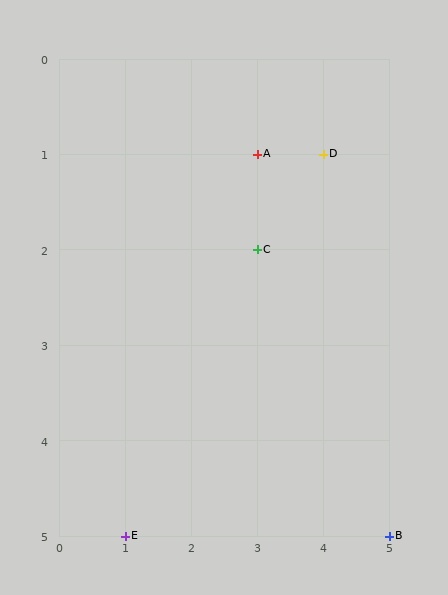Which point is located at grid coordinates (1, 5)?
Point E is at (1, 5).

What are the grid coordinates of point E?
Point E is at grid coordinates (1, 5).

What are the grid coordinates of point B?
Point B is at grid coordinates (5, 5).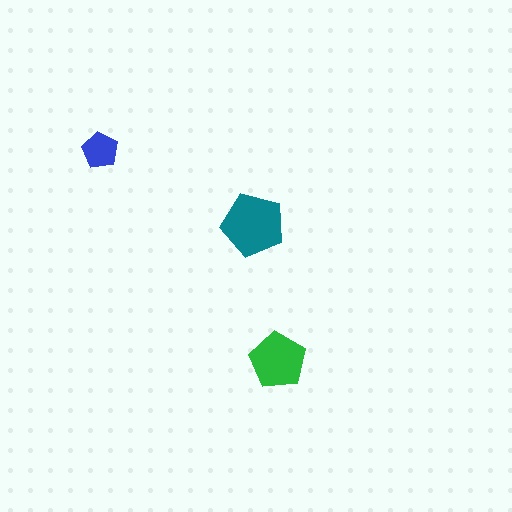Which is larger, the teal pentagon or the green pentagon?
The teal one.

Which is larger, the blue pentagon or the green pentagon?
The green one.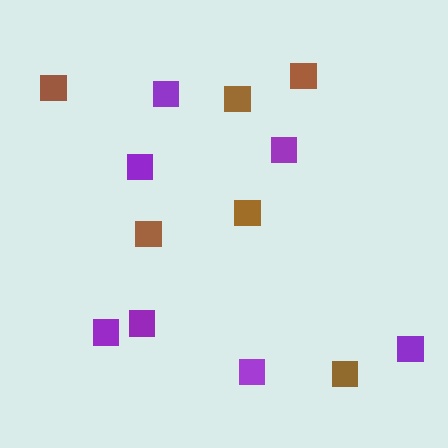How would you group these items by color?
There are 2 groups: one group of brown squares (6) and one group of purple squares (7).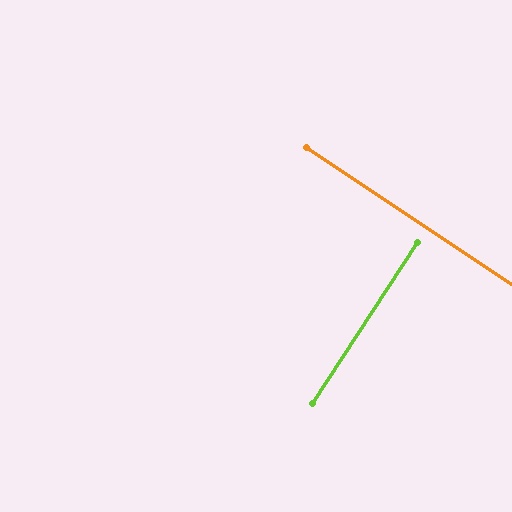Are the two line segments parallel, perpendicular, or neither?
Perpendicular — they meet at approximately 89°.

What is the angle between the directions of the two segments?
Approximately 89 degrees.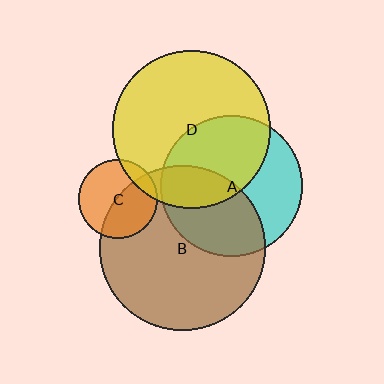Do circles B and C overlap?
Yes.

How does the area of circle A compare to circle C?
Approximately 3.2 times.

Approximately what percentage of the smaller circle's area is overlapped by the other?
Approximately 45%.